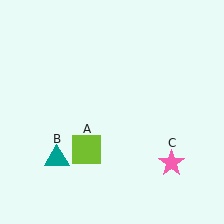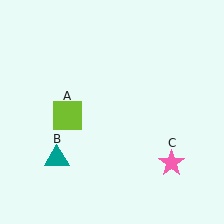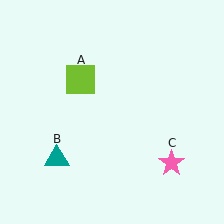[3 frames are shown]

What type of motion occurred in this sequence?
The lime square (object A) rotated clockwise around the center of the scene.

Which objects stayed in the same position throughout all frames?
Teal triangle (object B) and pink star (object C) remained stationary.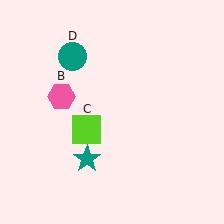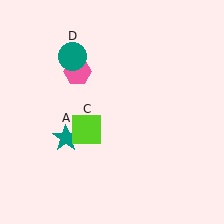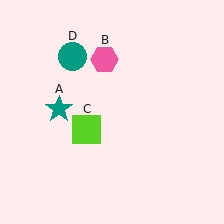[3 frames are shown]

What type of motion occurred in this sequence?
The teal star (object A), pink hexagon (object B) rotated clockwise around the center of the scene.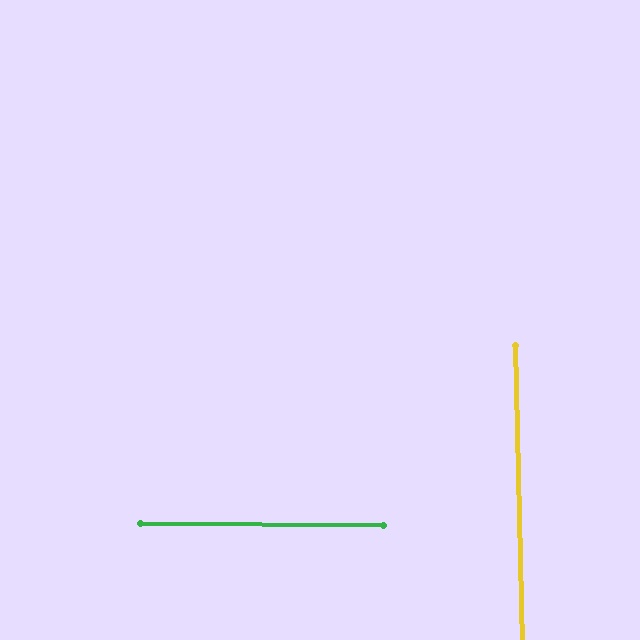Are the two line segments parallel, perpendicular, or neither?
Perpendicular — they meet at approximately 88°.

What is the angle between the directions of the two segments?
Approximately 88 degrees.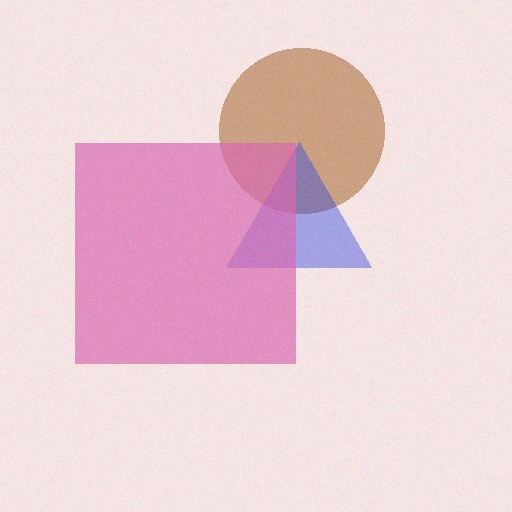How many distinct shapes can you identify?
There are 3 distinct shapes: a brown circle, a blue triangle, a pink square.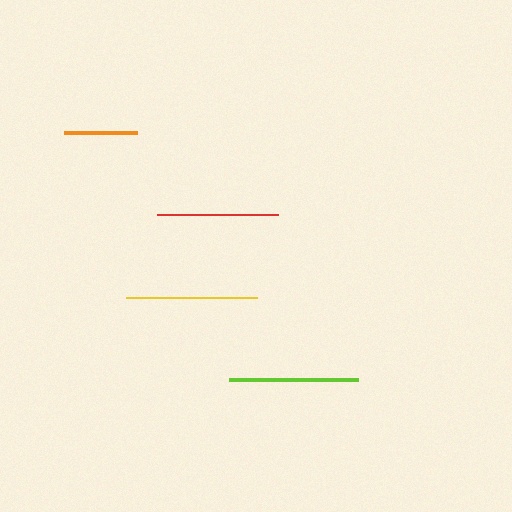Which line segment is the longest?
The yellow line is the longest at approximately 131 pixels.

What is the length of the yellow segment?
The yellow segment is approximately 131 pixels long.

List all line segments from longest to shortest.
From longest to shortest: yellow, lime, red, orange.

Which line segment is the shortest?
The orange line is the shortest at approximately 73 pixels.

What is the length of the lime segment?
The lime segment is approximately 129 pixels long.